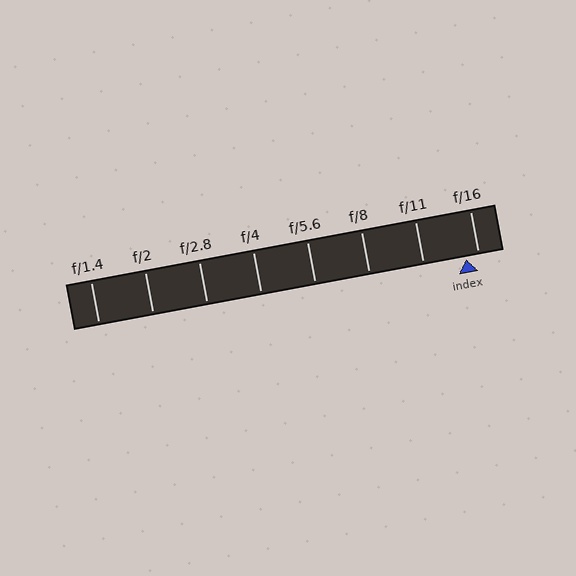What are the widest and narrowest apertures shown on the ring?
The widest aperture shown is f/1.4 and the narrowest is f/16.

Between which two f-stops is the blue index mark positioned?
The index mark is between f/11 and f/16.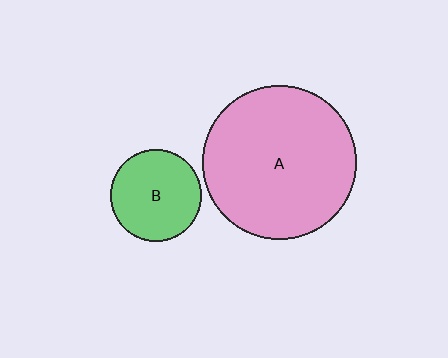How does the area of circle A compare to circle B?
Approximately 2.8 times.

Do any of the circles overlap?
No, none of the circles overlap.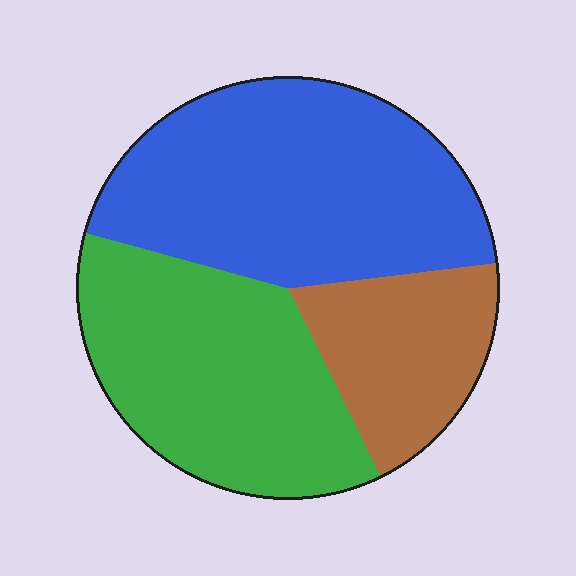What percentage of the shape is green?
Green takes up between a third and a half of the shape.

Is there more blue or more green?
Blue.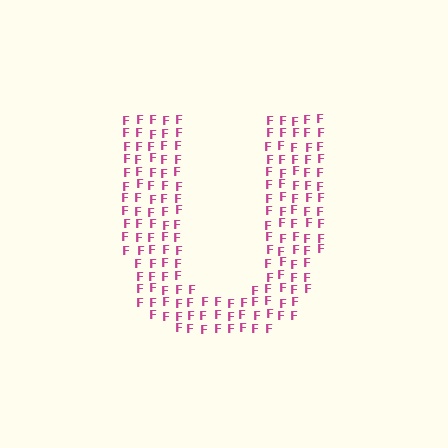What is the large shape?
The large shape is the letter U.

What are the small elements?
The small elements are letter F's.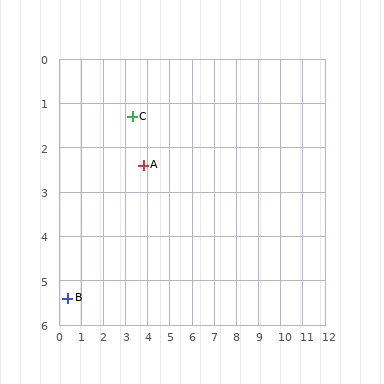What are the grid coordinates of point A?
Point A is at approximately (3.8, 2.4).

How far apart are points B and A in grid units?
Points B and A are about 4.5 grid units apart.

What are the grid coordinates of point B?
Point B is at approximately (0.4, 5.4).